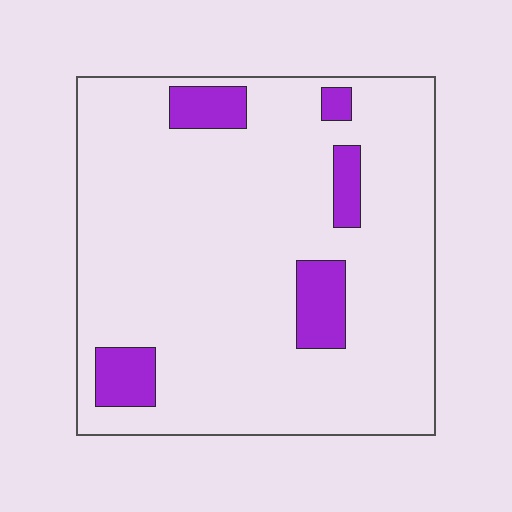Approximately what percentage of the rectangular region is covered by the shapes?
Approximately 10%.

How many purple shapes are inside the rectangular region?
5.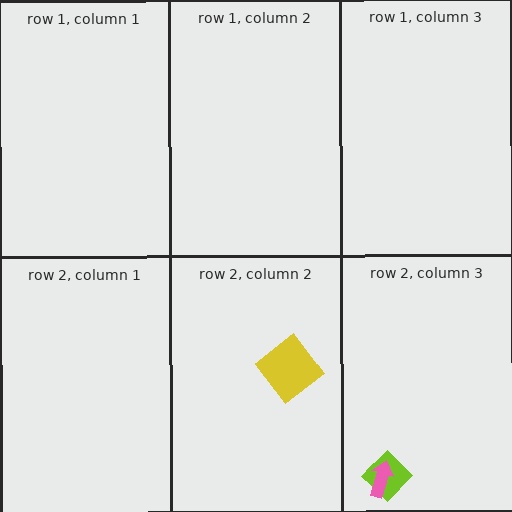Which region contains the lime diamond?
The row 2, column 3 region.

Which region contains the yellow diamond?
The row 2, column 2 region.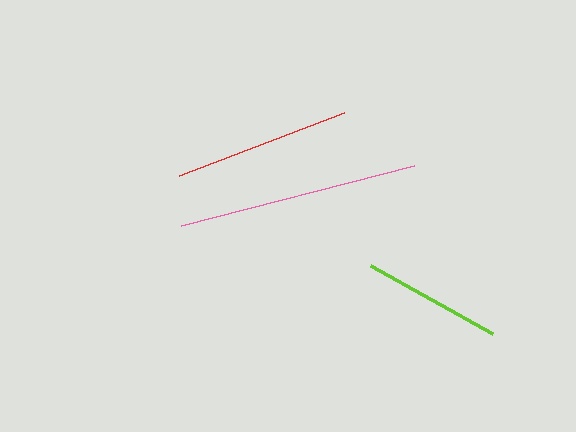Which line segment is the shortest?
The lime line is the shortest at approximately 139 pixels.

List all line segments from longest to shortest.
From longest to shortest: pink, red, lime.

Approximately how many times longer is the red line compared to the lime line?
The red line is approximately 1.3 times the length of the lime line.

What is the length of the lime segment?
The lime segment is approximately 139 pixels long.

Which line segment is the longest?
The pink line is the longest at approximately 240 pixels.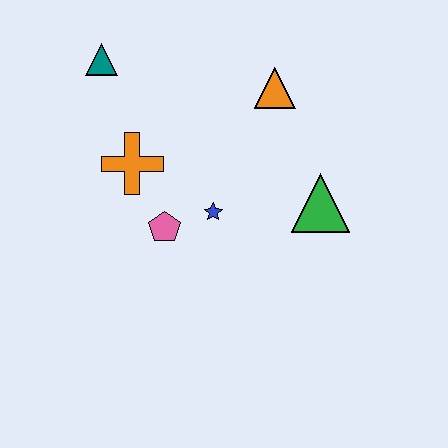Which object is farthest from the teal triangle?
The green triangle is farthest from the teal triangle.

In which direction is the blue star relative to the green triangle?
The blue star is to the left of the green triangle.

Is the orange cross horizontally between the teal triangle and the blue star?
Yes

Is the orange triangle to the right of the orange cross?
Yes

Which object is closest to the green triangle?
The blue star is closest to the green triangle.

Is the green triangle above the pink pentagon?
Yes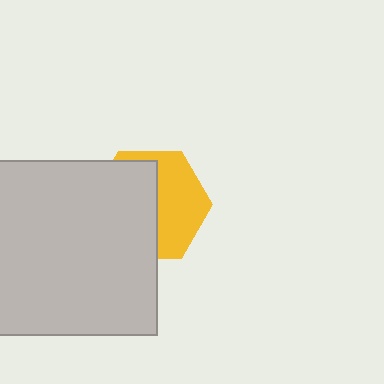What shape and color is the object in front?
The object in front is a light gray rectangle.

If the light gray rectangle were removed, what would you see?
You would see the complete yellow hexagon.